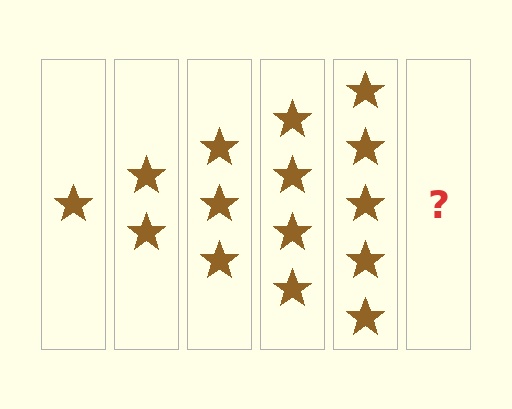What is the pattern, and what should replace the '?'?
The pattern is that each step adds one more star. The '?' should be 6 stars.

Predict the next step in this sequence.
The next step is 6 stars.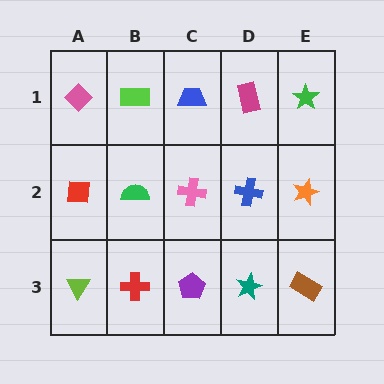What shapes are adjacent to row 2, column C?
A blue trapezoid (row 1, column C), a purple pentagon (row 3, column C), a green semicircle (row 2, column B), a blue cross (row 2, column D).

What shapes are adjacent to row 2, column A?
A pink diamond (row 1, column A), a lime triangle (row 3, column A), a green semicircle (row 2, column B).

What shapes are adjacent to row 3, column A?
A red square (row 2, column A), a red cross (row 3, column B).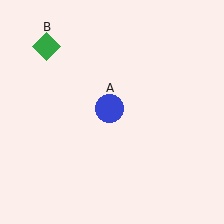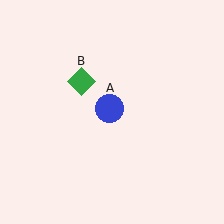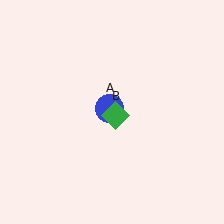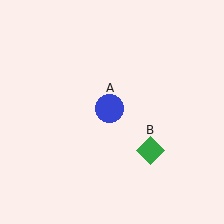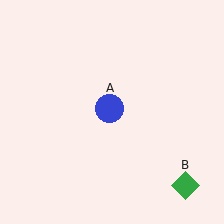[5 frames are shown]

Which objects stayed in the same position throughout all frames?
Blue circle (object A) remained stationary.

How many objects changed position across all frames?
1 object changed position: green diamond (object B).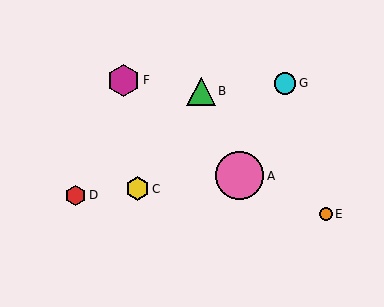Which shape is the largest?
The pink circle (labeled A) is the largest.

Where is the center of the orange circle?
The center of the orange circle is at (326, 214).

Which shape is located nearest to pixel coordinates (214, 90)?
The green triangle (labeled B) at (201, 91) is nearest to that location.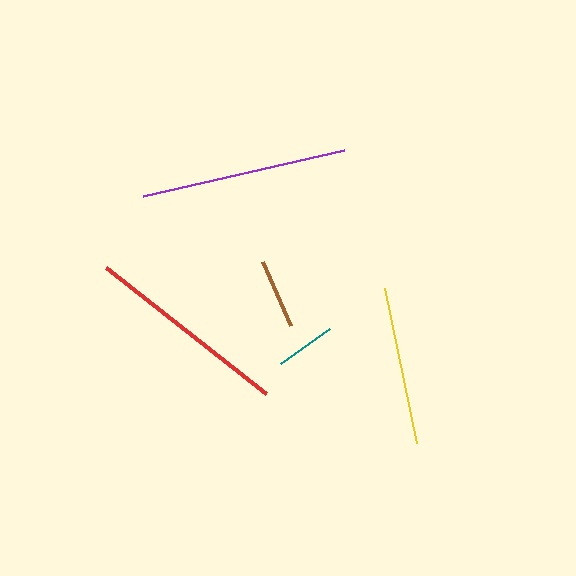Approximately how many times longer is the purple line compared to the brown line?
The purple line is approximately 3.0 times the length of the brown line.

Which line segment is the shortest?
The teal line is the shortest at approximately 60 pixels.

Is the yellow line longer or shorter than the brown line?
The yellow line is longer than the brown line.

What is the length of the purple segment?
The purple segment is approximately 206 pixels long.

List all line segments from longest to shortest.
From longest to shortest: purple, red, yellow, brown, teal.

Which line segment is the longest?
The purple line is the longest at approximately 206 pixels.